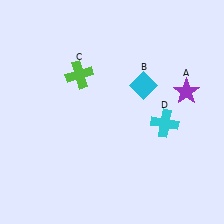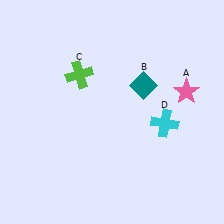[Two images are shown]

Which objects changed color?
A changed from purple to pink. B changed from cyan to teal.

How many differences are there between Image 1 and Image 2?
There are 2 differences between the two images.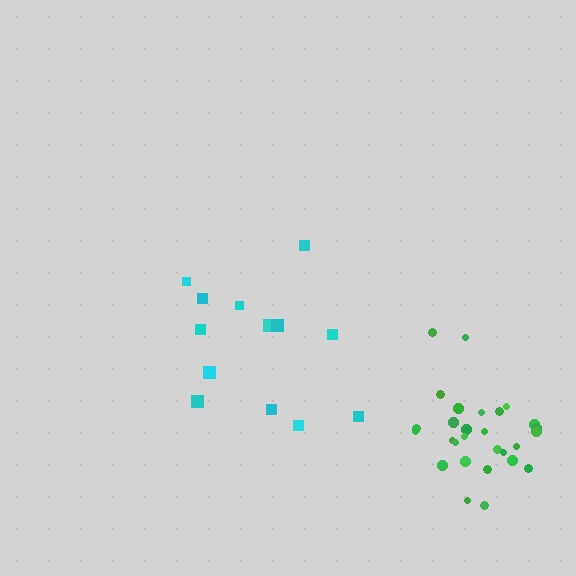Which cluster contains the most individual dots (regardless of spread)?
Green (28).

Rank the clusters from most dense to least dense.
green, cyan.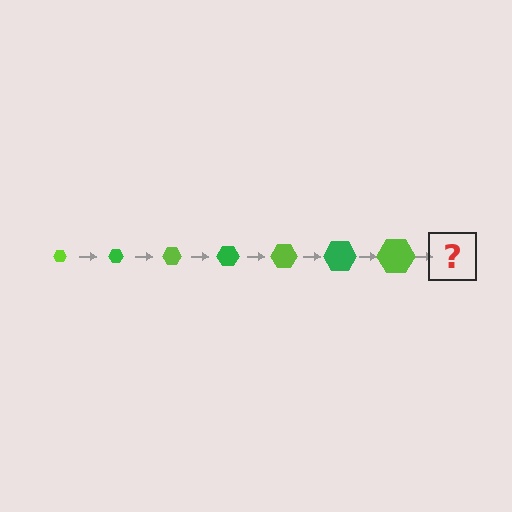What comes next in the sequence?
The next element should be a green hexagon, larger than the previous one.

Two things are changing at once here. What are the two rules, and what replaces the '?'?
The two rules are that the hexagon grows larger each step and the color cycles through lime and green. The '?' should be a green hexagon, larger than the previous one.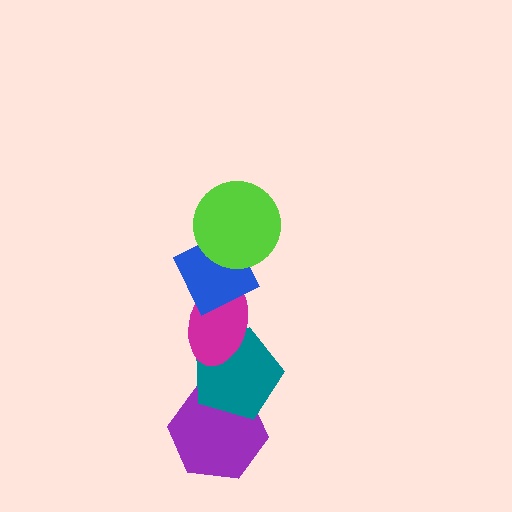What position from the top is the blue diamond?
The blue diamond is 2nd from the top.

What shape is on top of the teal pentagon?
The magenta ellipse is on top of the teal pentagon.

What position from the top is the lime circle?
The lime circle is 1st from the top.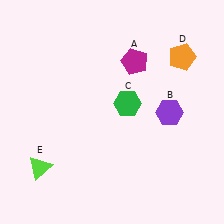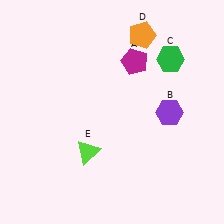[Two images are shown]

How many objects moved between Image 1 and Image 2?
3 objects moved between the two images.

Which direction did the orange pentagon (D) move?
The orange pentagon (D) moved left.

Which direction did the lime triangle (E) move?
The lime triangle (E) moved right.